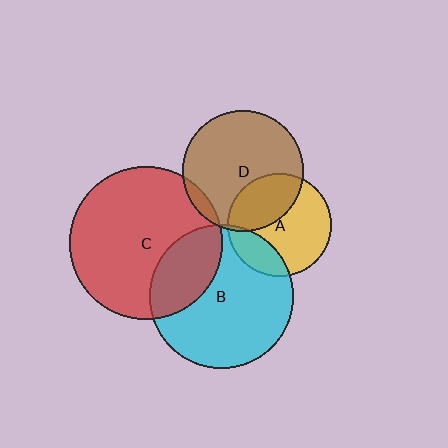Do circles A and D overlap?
Yes.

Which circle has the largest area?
Circle C (red).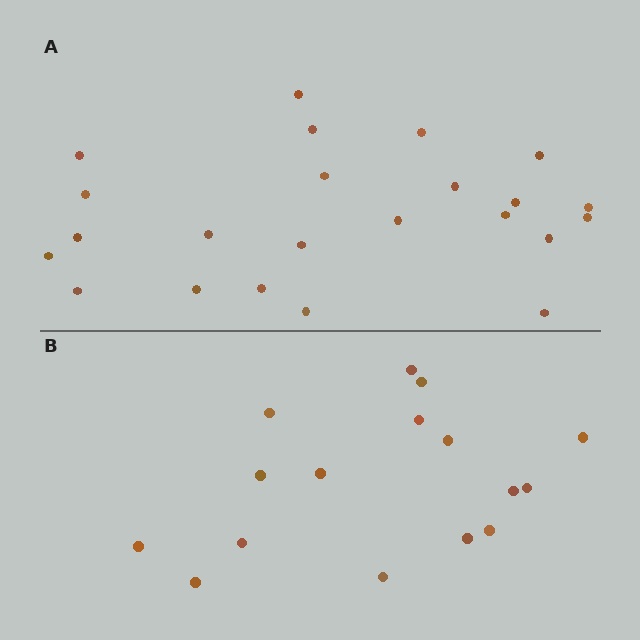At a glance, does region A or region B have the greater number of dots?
Region A (the top region) has more dots.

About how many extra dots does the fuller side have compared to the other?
Region A has roughly 8 or so more dots than region B.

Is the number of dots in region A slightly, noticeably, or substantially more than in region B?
Region A has noticeably more, but not dramatically so. The ratio is roughly 1.4 to 1.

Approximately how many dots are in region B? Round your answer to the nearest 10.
About 20 dots. (The exact count is 16, which rounds to 20.)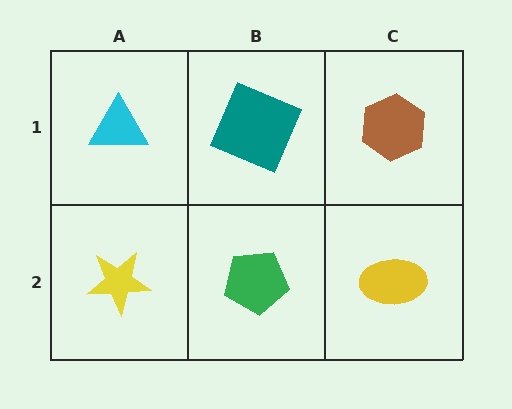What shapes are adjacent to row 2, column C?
A brown hexagon (row 1, column C), a green pentagon (row 2, column B).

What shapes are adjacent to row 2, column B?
A teal square (row 1, column B), a yellow star (row 2, column A), a yellow ellipse (row 2, column C).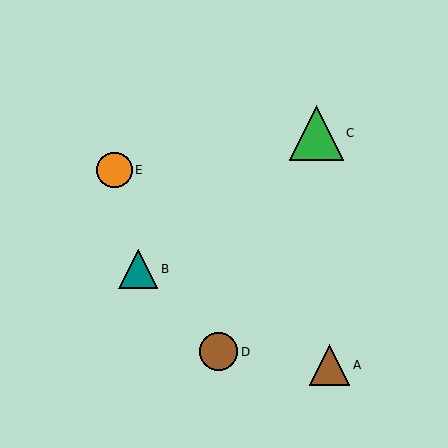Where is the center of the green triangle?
The center of the green triangle is at (316, 133).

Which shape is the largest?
The green triangle (labeled C) is the largest.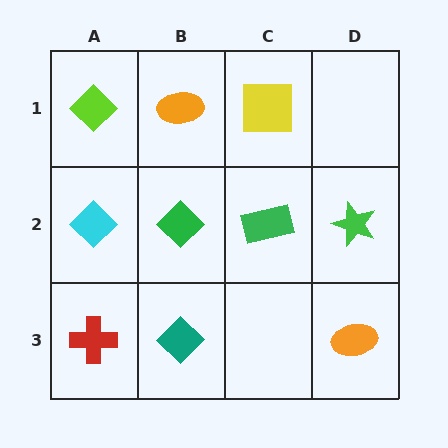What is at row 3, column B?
A teal diamond.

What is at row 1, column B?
An orange ellipse.